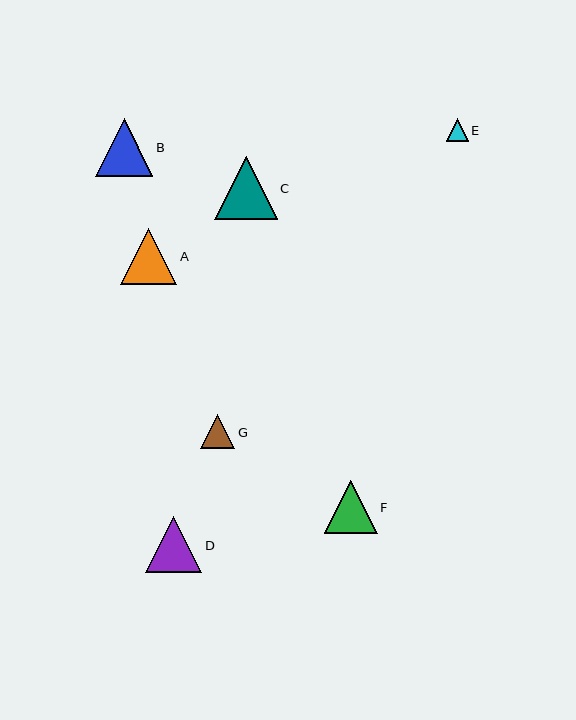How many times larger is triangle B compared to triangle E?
Triangle B is approximately 2.6 times the size of triangle E.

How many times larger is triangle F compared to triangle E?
Triangle F is approximately 2.4 times the size of triangle E.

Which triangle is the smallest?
Triangle E is the smallest with a size of approximately 22 pixels.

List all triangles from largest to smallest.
From largest to smallest: C, B, D, A, F, G, E.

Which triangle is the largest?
Triangle C is the largest with a size of approximately 63 pixels.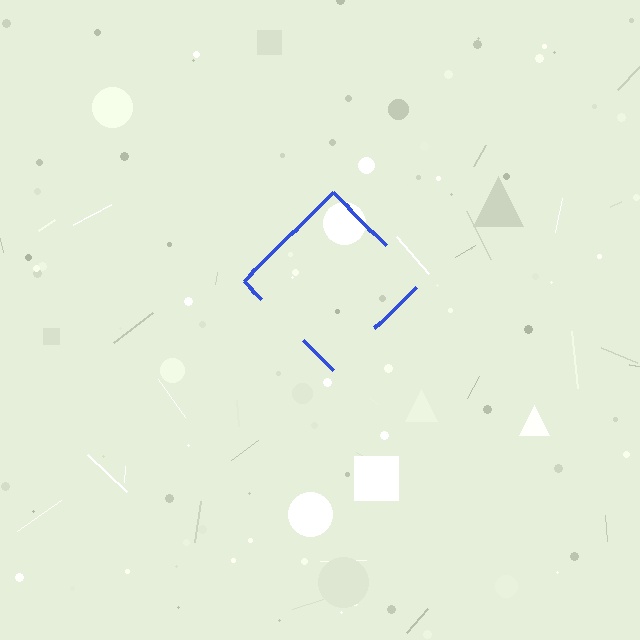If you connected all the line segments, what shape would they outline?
They would outline a diamond.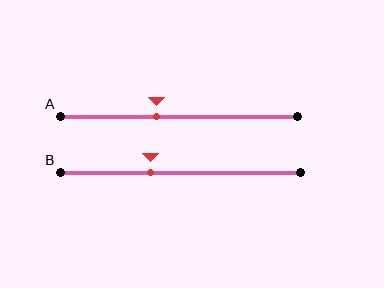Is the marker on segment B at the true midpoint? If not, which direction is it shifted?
No, the marker on segment B is shifted to the left by about 12% of the segment length.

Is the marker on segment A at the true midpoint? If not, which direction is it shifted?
No, the marker on segment A is shifted to the left by about 9% of the segment length.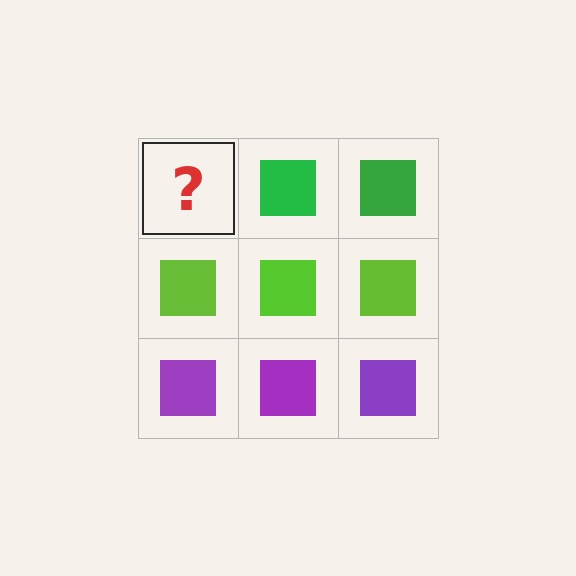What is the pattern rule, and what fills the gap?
The rule is that each row has a consistent color. The gap should be filled with a green square.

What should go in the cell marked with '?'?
The missing cell should contain a green square.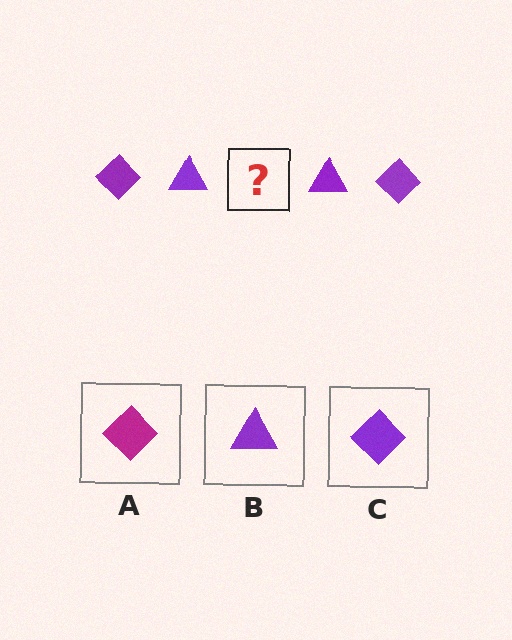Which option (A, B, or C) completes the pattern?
C.